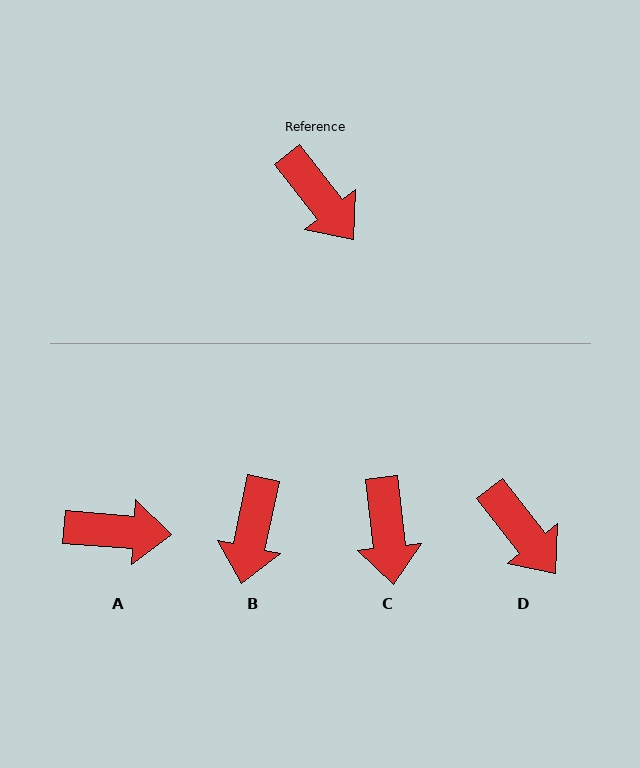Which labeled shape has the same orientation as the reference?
D.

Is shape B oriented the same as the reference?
No, it is off by about 50 degrees.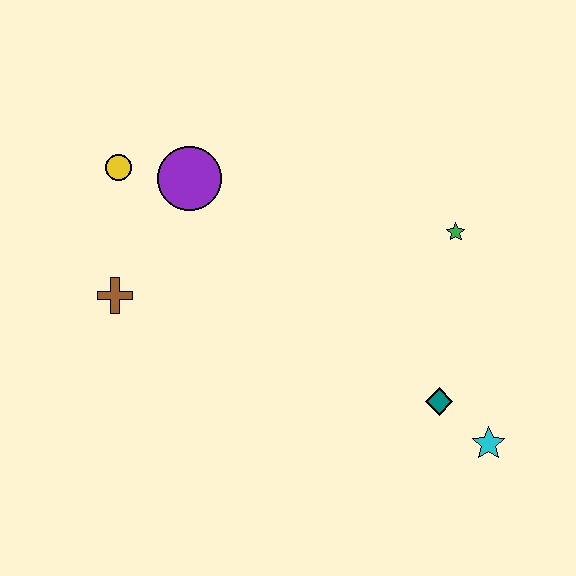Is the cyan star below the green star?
Yes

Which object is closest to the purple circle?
The yellow circle is closest to the purple circle.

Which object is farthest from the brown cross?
The cyan star is farthest from the brown cross.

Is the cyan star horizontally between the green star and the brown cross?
No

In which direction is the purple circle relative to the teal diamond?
The purple circle is to the left of the teal diamond.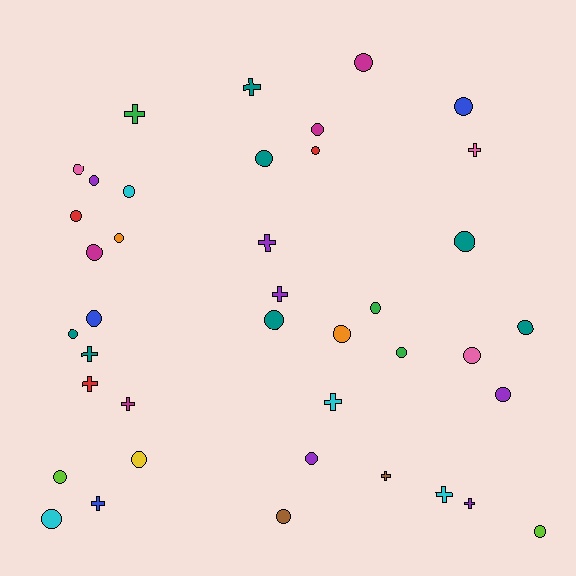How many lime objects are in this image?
There are 2 lime objects.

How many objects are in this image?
There are 40 objects.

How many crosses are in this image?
There are 13 crosses.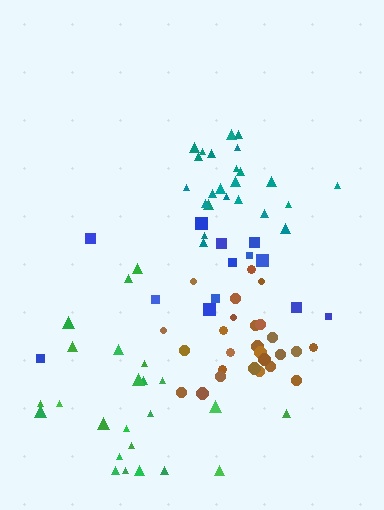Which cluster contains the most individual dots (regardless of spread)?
Brown (27).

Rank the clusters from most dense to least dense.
teal, brown, green, blue.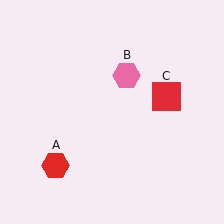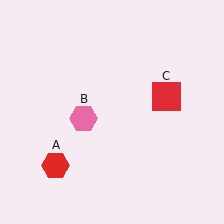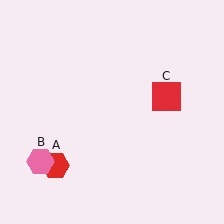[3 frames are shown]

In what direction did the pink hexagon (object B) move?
The pink hexagon (object B) moved down and to the left.